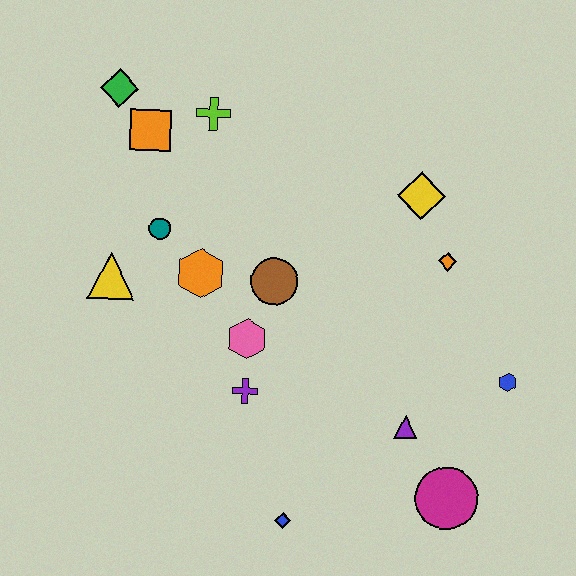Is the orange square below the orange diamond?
No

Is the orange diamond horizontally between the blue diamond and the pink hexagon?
No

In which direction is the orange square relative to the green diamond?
The orange square is below the green diamond.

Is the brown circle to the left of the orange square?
No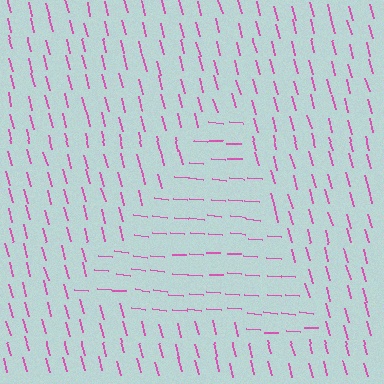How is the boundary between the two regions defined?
The boundary is defined purely by a change in line orientation (approximately 71 degrees difference). All lines are the same color and thickness.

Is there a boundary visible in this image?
Yes, there is a texture boundary formed by a change in line orientation.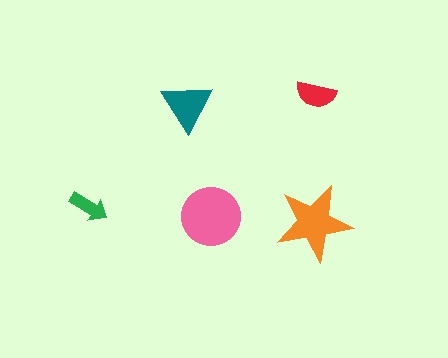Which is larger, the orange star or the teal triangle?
The orange star.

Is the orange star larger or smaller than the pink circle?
Smaller.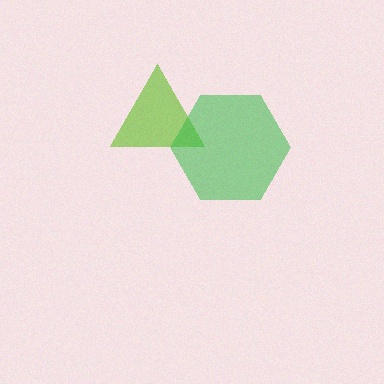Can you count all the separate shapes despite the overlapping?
Yes, there are 2 separate shapes.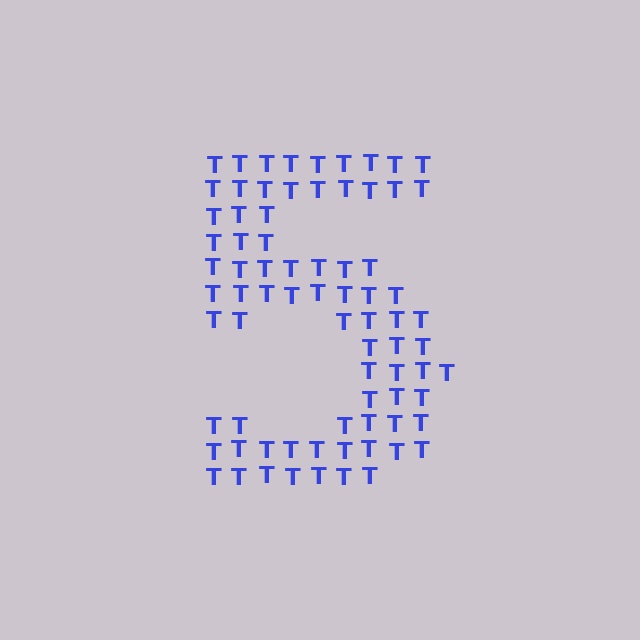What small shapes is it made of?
It is made of small letter T's.